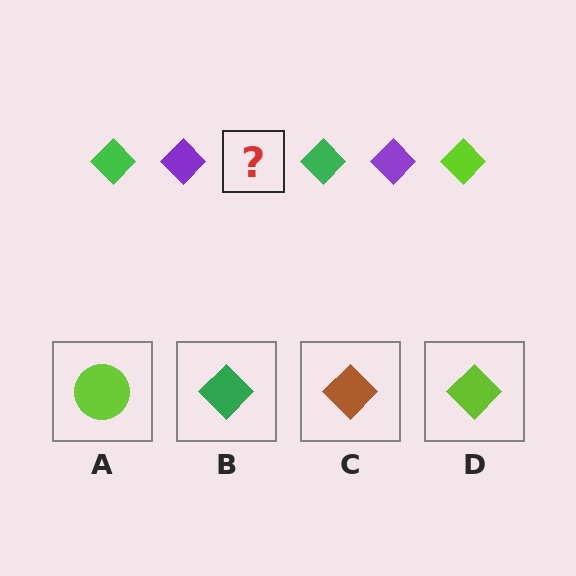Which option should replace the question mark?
Option D.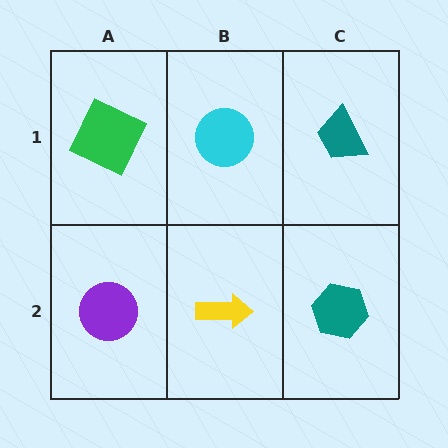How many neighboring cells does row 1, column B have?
3.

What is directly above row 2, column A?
A green square.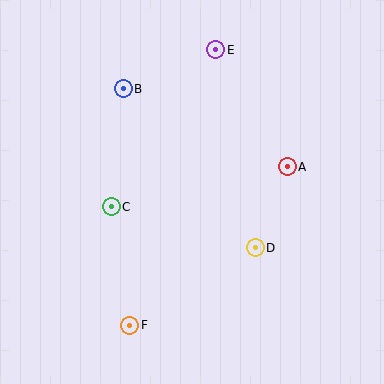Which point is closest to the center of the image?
Point C at (111, 207) is closest to the center.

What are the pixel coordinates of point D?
Point D is at (255, 248).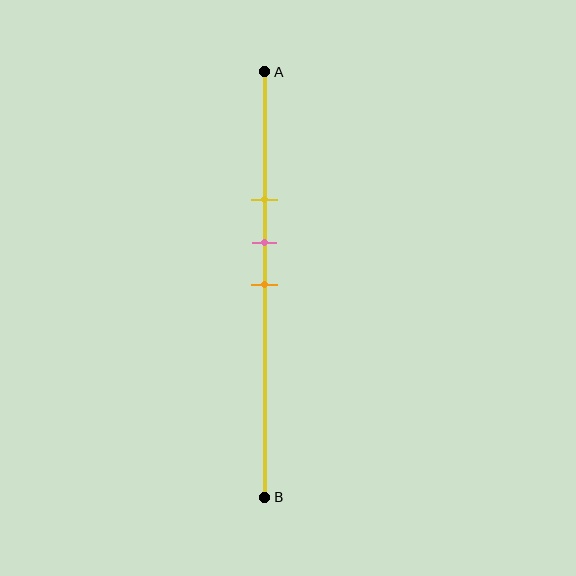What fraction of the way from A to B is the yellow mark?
The yellow mark is approximately 30% (0.3) of the way from A to B.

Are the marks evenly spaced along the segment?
Yes, the marks are approximately evenly spaced.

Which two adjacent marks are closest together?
The pink and orange marks are the closest adjacent pair.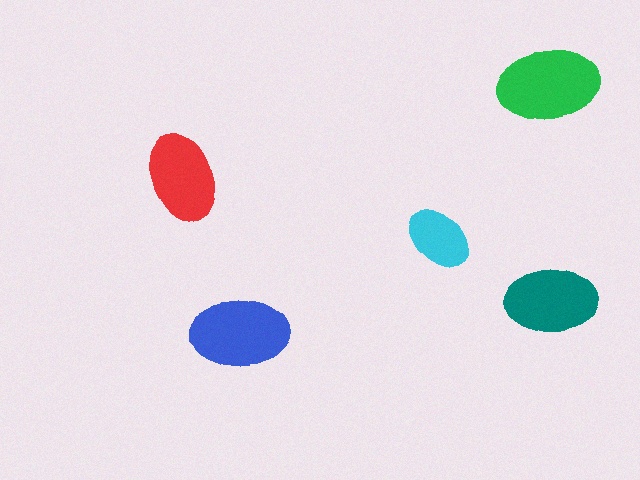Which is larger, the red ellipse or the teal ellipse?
The teal one.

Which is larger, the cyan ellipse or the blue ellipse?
The blue one.